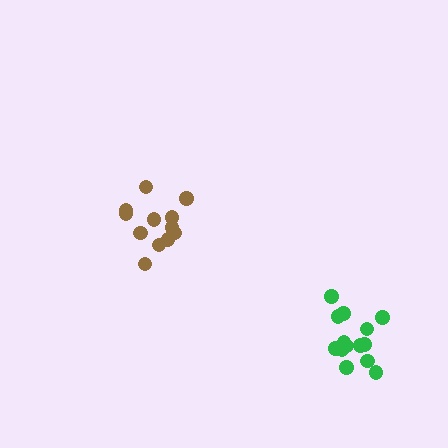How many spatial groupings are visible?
There are 2 spatial groupings.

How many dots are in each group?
Group 1: 13 dots, Group 2: 14 dots (27 total).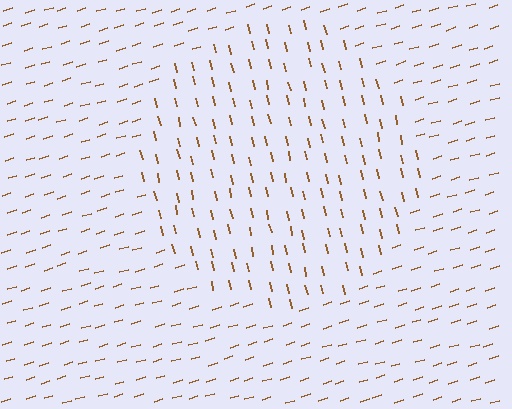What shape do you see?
I see a circle.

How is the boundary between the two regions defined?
The boundary is defined purely by a change in line orientation (approximately 85 degrees difference). All lines are the same color and thickness.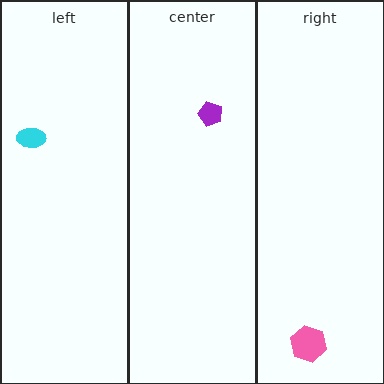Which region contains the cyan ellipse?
The left region.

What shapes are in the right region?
The pink hexagon.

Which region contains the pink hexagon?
The right region.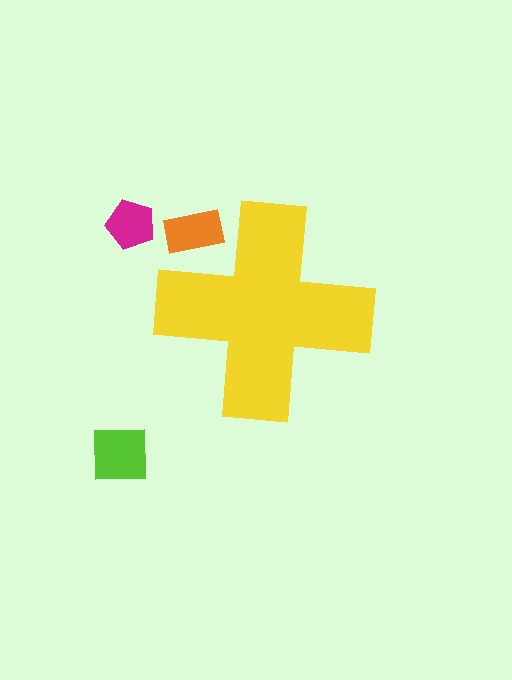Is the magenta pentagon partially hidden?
No, the magenta pentagon is fully visible.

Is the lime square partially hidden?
No, the lime square is fully visible.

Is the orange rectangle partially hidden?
Yes, the orange rectangle is partially hidden behind the yellow cross.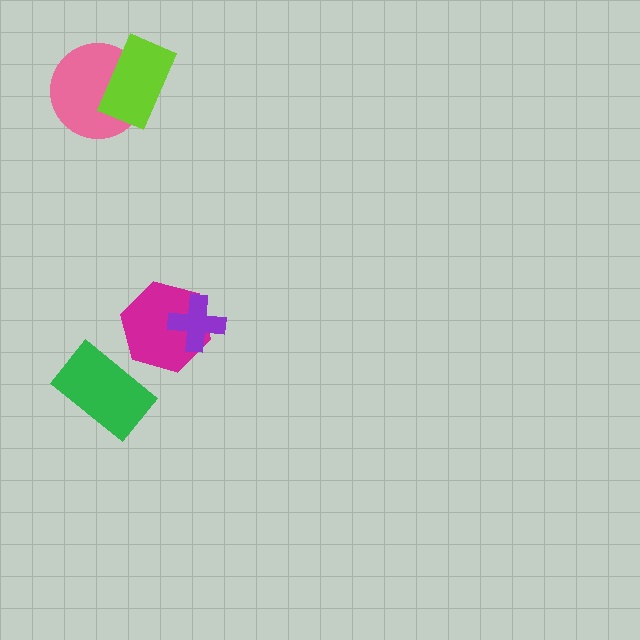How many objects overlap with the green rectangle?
0 objects overlap with the green rectangle.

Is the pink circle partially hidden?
Yes, it is partially covered by another shape.